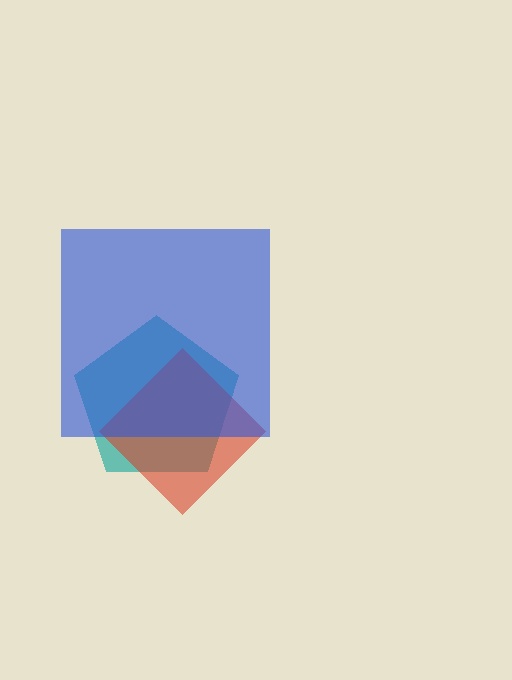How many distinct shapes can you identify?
There are 3 distinct shapes: a teal pentagon, a red diamond, a blue square.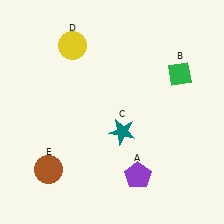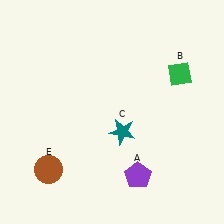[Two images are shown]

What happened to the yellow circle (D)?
The yellow circle (D) was removed in Image 2. It was in the top-left area of Image 1.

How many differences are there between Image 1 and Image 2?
There is 1 difference between the two images.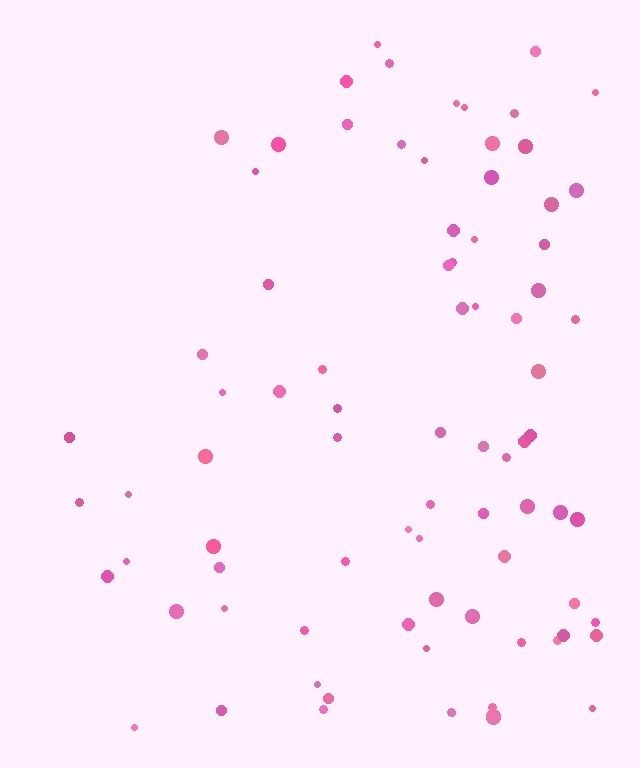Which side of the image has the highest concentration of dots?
The right.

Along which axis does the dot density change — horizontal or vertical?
Horizontal.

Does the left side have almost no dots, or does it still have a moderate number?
Still a moderate number, just noticeably fewer than the right.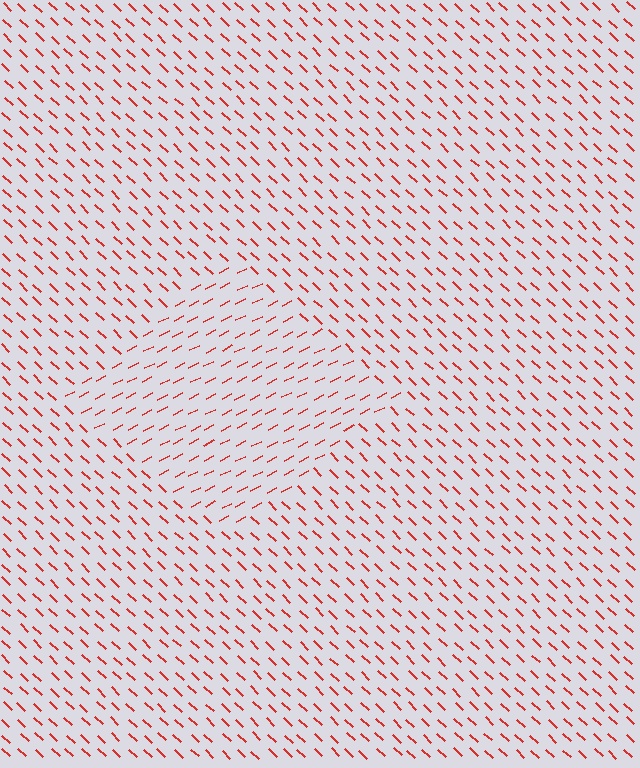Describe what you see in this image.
The image is filled with small red line segments. A diamond region in the image has lines oriented differently from the surrounding lines, creating a visible texture boundary.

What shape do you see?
I see a diamond.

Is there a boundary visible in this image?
Yes, there is a texture boundary formed by a change in line orientation.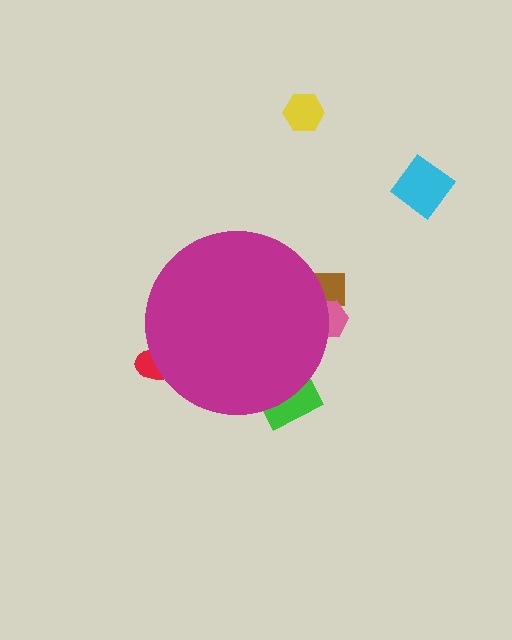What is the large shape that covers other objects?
A magenta circle.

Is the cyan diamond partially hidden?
No, the cyan diamond is fully visible.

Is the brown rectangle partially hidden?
Yes, the brown rectangle is partially hidden behind the magenta circle.